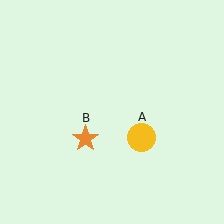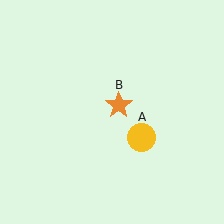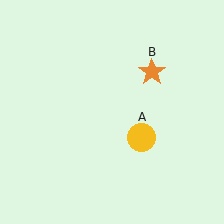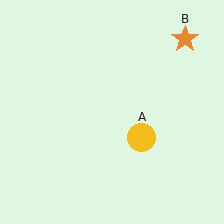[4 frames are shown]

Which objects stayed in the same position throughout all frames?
Yellow circle (object A) remained stationary.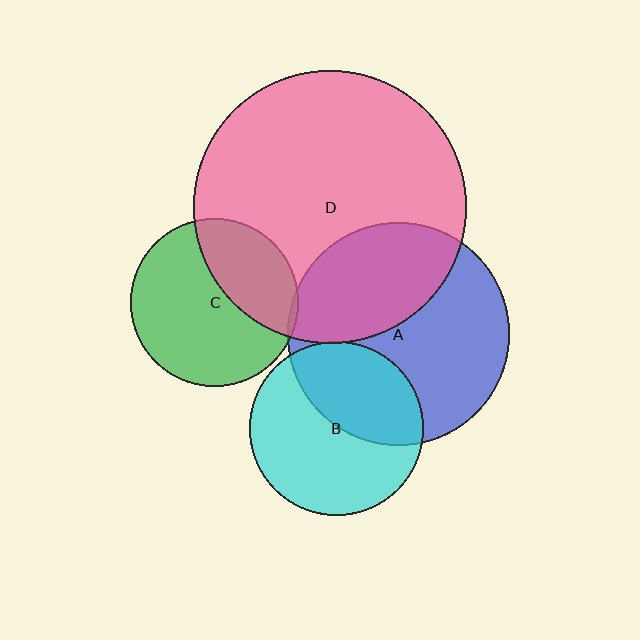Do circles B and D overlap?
Yes.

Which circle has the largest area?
Circle D (pink).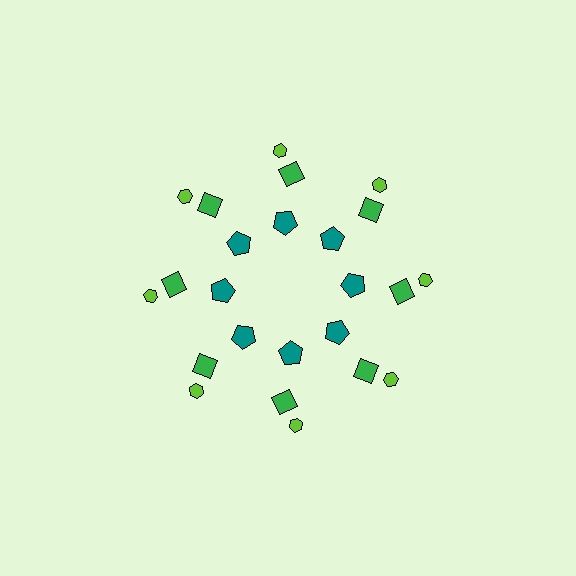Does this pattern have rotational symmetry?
Yes, this pattern has 8-fold rotational symmetry. It looks the same after rotating 45 degrees around the center.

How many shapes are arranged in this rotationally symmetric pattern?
There are 24 shapes, arranged in 8 groups of 3.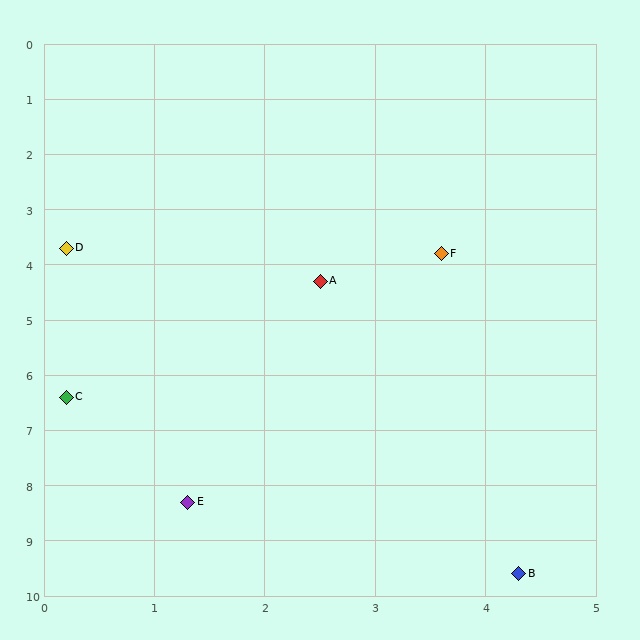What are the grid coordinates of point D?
Point D is at approximately (0.2, 3.7).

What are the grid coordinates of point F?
Point F is at approximately (3.6, 3.8).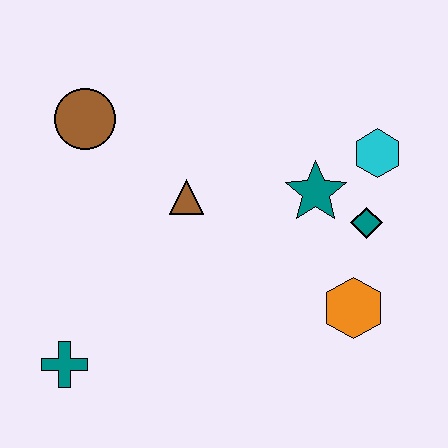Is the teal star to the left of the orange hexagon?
Yes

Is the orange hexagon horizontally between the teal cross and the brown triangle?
No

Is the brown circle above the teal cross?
Yes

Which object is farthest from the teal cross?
The cyan hexagon is farthest from the teal cross.